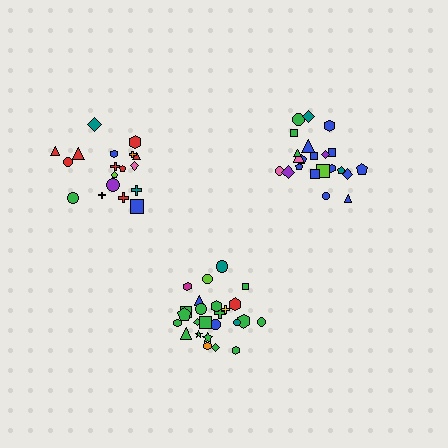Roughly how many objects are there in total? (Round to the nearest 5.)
Roughly 65 objects in total.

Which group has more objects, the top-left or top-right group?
The top-right group.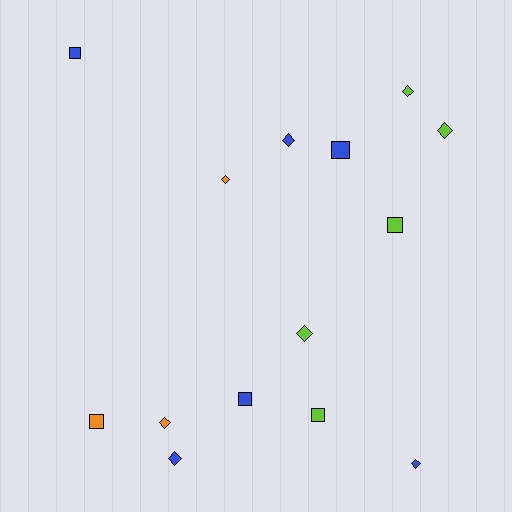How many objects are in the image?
There are 14 objects.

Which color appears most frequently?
Blue, with 6 objects.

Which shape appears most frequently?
Diamond, with 8 objects.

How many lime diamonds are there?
There are 3 lime diamonds.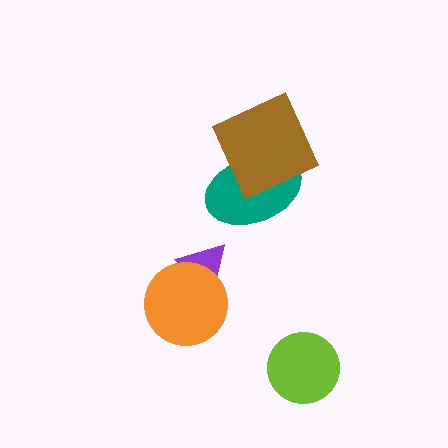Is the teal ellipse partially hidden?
Yes, it is partially covered by another shape.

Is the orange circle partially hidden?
No, no other shape covers it.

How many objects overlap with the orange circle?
1 object overlaps with the orange circle.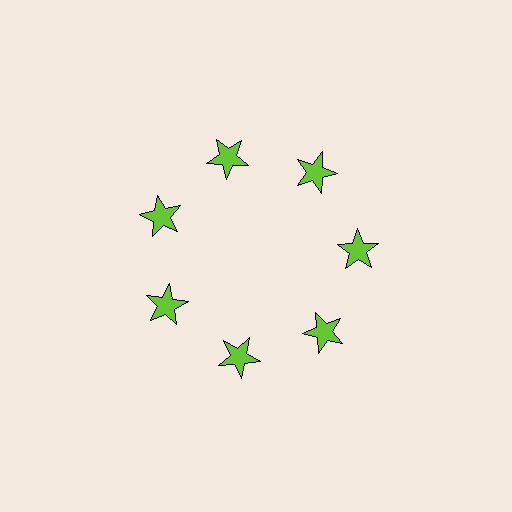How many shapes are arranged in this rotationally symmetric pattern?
There are 7 shapes, arranged in 7 groups of 1.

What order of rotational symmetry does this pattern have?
This pattern has 7-fold rotational symmetry.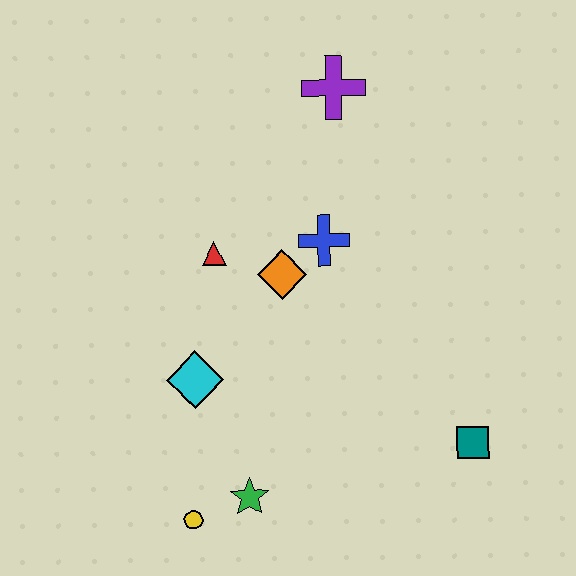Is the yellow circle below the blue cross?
Yes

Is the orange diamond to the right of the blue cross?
No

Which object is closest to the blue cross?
The orange diamond is closest to the blue cross.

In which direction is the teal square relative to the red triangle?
The teal square is to the right of the red triangle.